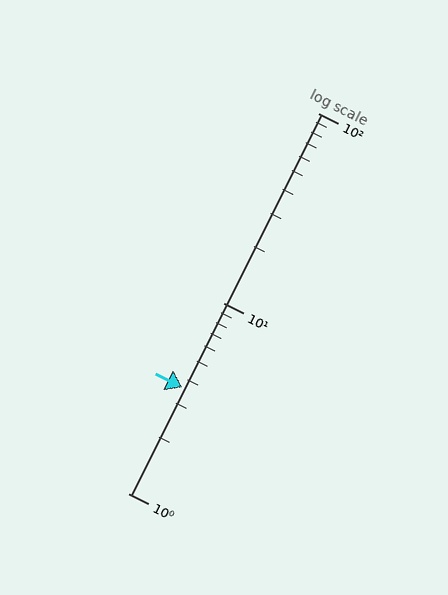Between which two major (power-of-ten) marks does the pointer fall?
The pointer is between 1 and 10.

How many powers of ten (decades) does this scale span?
The scale spans 2 decades, from 1 to 100.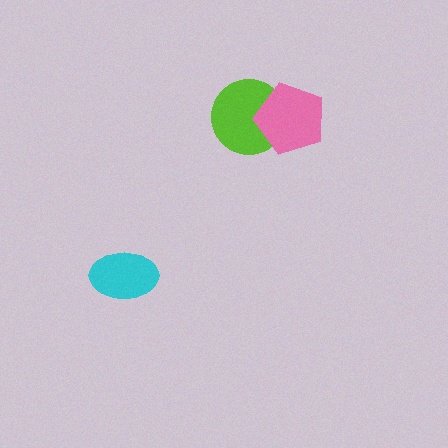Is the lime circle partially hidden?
Yes, it is partially covered by another shape.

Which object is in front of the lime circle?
The pink pentagon is in front of the lime circle.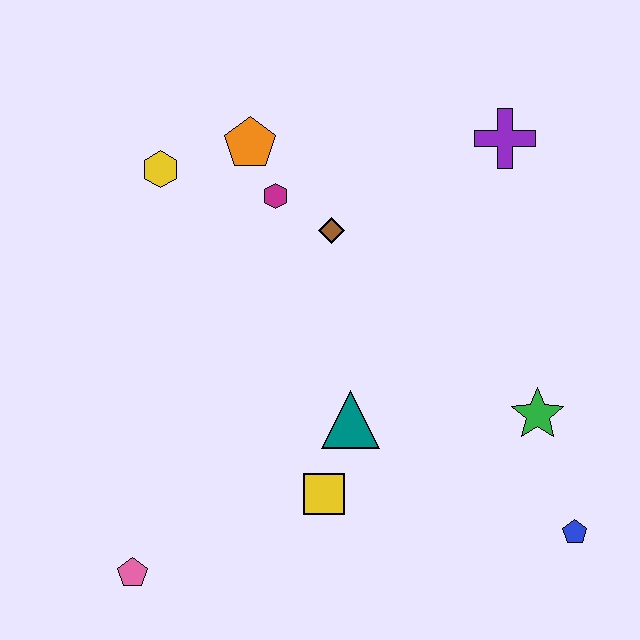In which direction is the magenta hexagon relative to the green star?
The magenta hexagon is to the left of the green star.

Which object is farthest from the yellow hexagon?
The blue pentagon is farthest from the yellow hexagon.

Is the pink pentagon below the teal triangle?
Yes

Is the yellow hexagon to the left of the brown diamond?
Yes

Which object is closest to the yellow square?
The teal triangle is closest to the yellow square.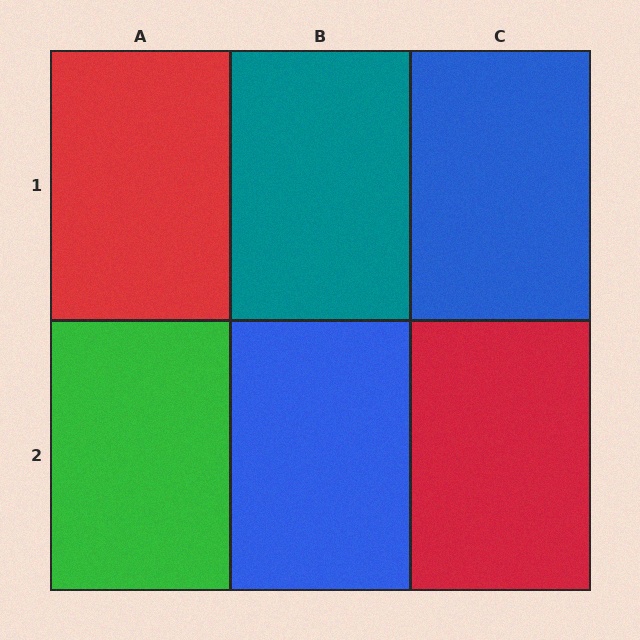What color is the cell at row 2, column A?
Green.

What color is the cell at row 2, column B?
Blue.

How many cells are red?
2 cells are red.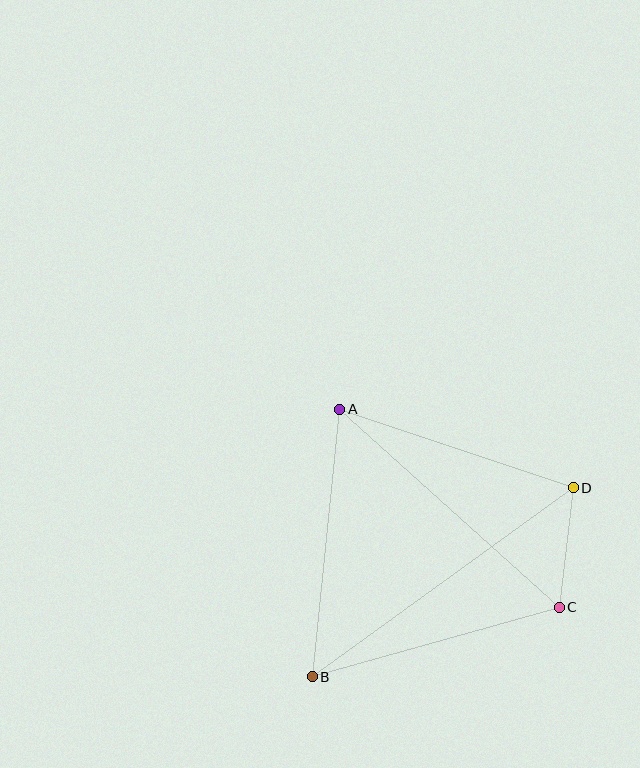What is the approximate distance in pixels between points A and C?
The distance between A and C is approximately 296 pixels.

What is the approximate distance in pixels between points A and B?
The distance between A and B is approximately 269 pixels.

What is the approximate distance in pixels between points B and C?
The distance between B and C is approximately 256 pixels.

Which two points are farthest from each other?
Points B and D are farthest from each other.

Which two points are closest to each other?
Points C and D are closest to each other.